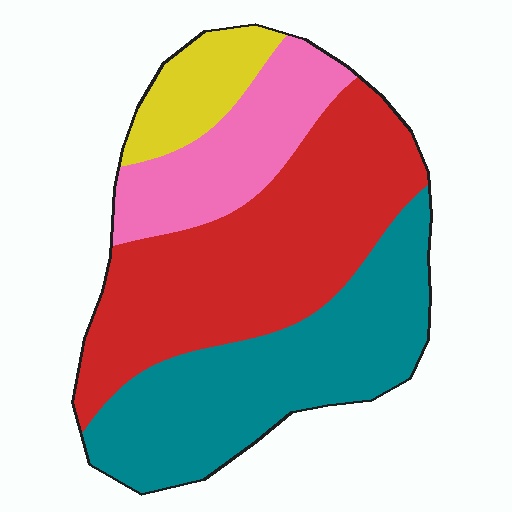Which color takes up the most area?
Red, at roughly 40%.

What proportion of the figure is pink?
Pink covers 17% of the figure.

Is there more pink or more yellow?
Pink.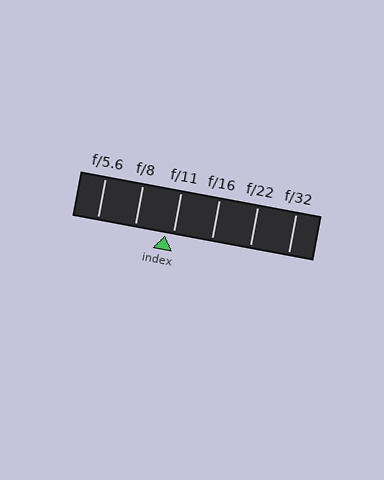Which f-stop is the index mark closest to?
The index mark is closest to f/11.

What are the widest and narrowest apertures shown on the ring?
The widest aperture shown is f/5.6 and the narrowest is f/32.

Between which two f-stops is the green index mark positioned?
The index mark is between f/8 and f/11.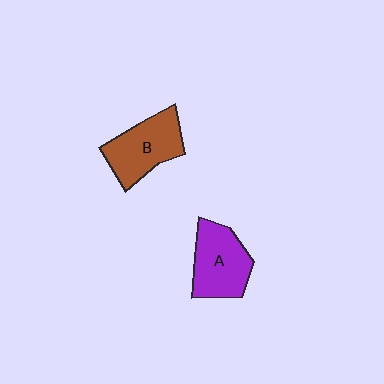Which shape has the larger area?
Shape B (brown).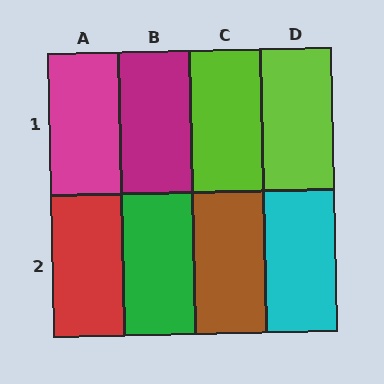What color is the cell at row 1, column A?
Magenta.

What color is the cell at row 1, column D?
Lime.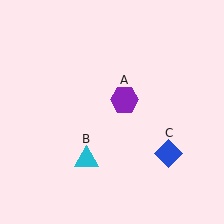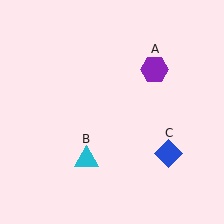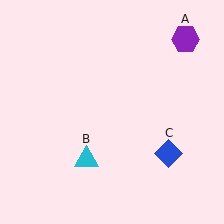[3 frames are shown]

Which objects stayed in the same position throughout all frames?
Cyan triangle (object B) and blue diamond (object C) remained stationary.